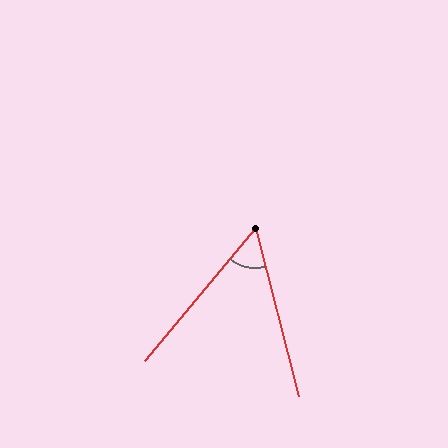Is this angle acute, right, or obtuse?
It is acute.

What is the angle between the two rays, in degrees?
Approximately 54 degrees.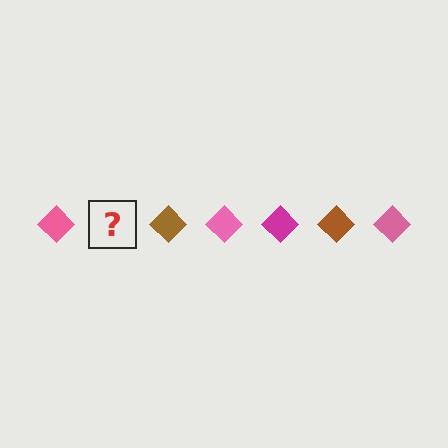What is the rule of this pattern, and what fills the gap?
The rule is that the pattern cycles through pink, magenta, brown diamonds. The gap should be filled with a magenta diamond.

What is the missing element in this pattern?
The missing element is a magenta diamond.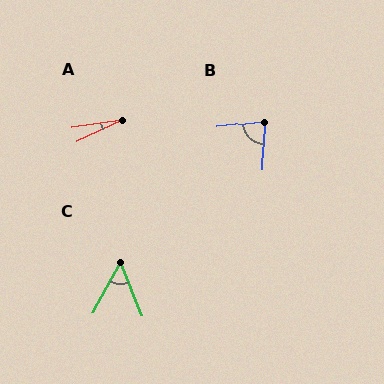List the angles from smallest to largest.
A (17°), C (50°), B (82°).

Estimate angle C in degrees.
Approximately 50 degrees.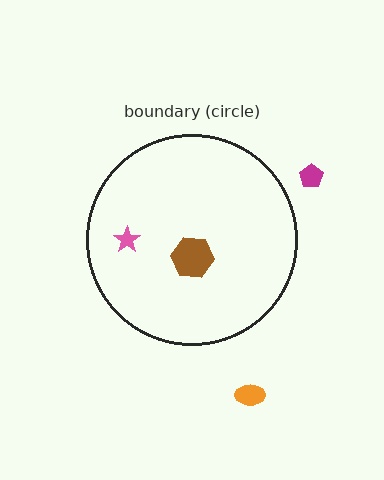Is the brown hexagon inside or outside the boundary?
Inside.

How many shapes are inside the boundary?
2 inside, 2 outside.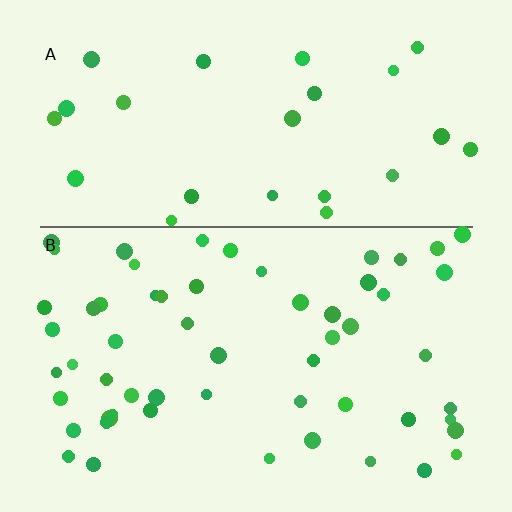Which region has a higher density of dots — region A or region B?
B (the bottom).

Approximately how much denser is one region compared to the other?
Approximately 2.2× — region B over region A.